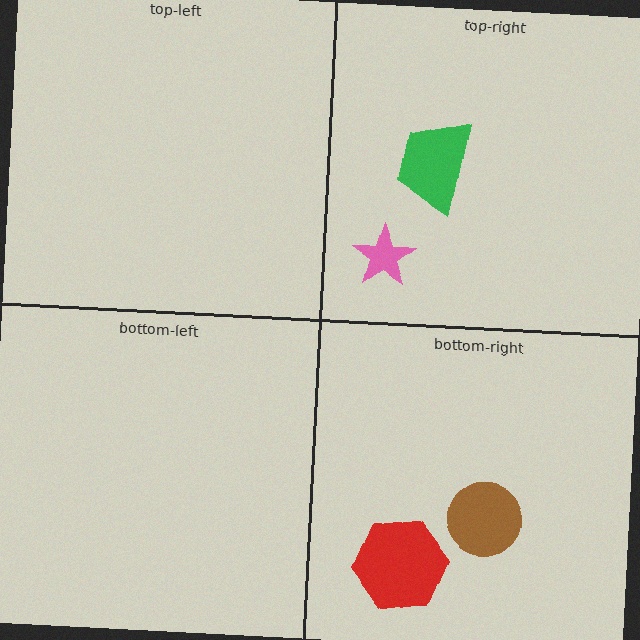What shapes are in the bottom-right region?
The red hexagon, the brown circle.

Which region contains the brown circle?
The bottom-right region.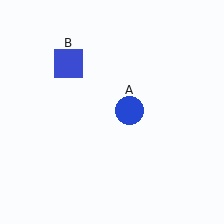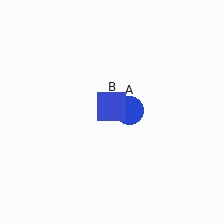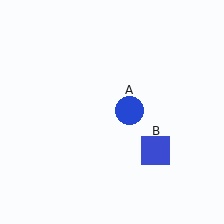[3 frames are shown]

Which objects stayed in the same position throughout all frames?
Blue circle (object A) remained stationary.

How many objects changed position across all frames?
1 object changed position: blue square (object B).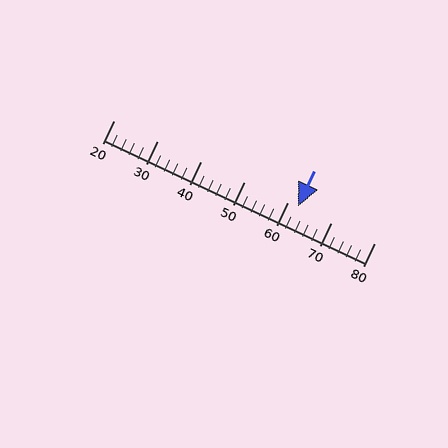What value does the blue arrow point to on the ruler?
The blue arrow points to approximately 62.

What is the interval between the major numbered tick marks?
The major tick marks are spaced 10 units apart.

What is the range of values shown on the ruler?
The ruler shows values from 20 to 80.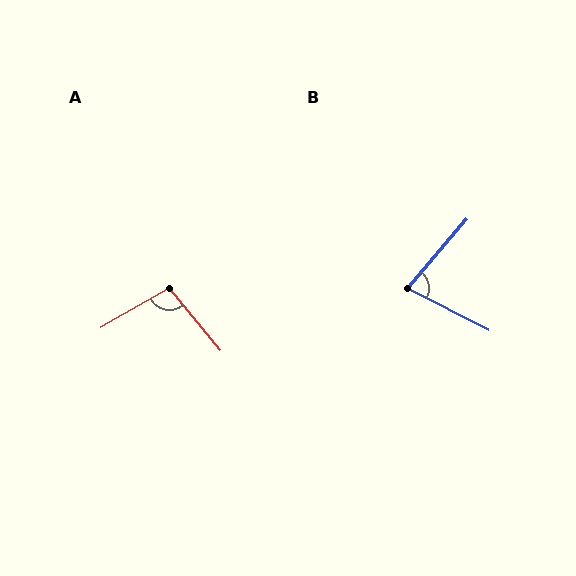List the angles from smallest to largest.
B (76°), A (99°).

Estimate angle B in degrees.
Approximately 76 degrees.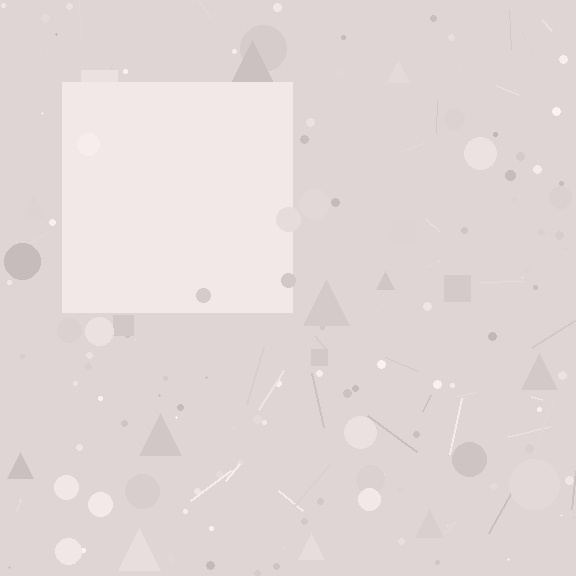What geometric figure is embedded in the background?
A square is embedded in the background.